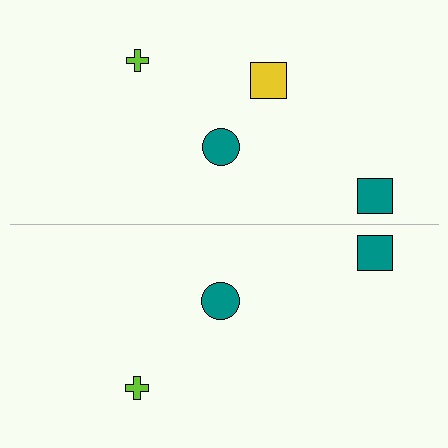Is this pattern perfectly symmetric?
No, the pattern is not perfectly symmetric. A yellow square is missing from the bottom side.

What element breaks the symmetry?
A yellow square is missing from the bottom side.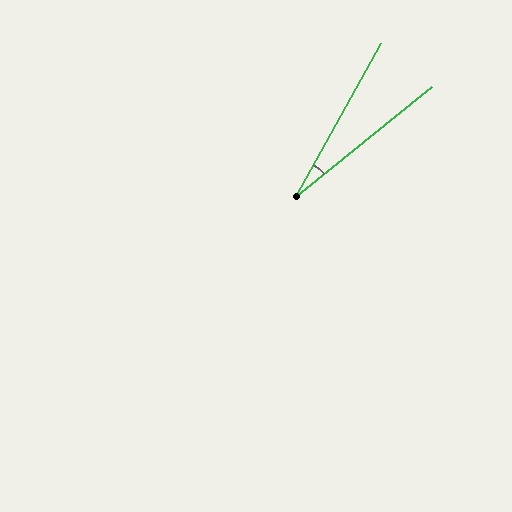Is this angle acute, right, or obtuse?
It is acute.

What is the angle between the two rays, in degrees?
Approximately 22 degrees.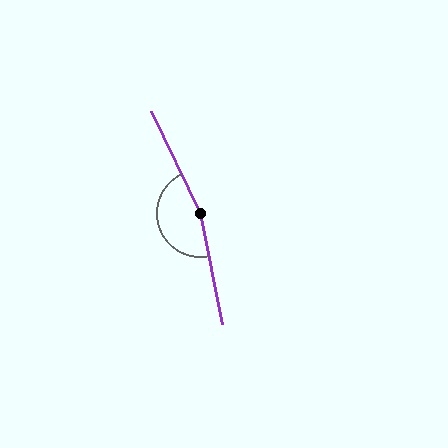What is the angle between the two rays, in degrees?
Approximately 165 degrees.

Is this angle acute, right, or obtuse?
It is obtuse.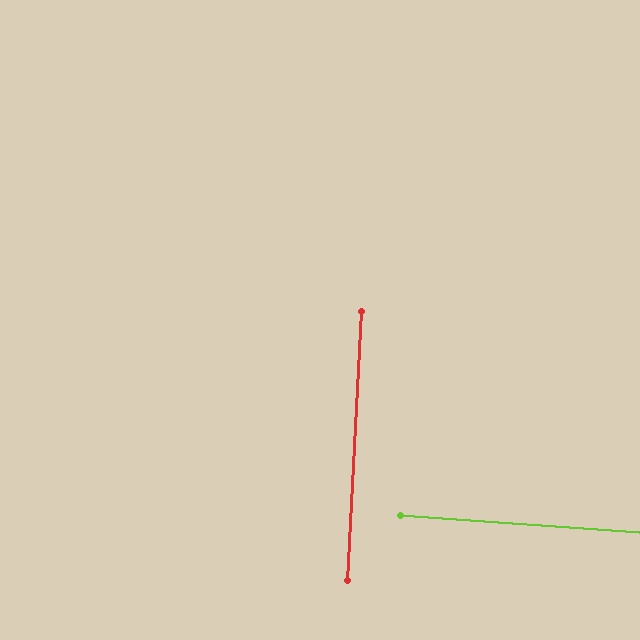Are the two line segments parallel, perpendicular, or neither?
Perpendicular — they meet at approximately 89°.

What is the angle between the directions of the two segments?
Approximately 89 degrees.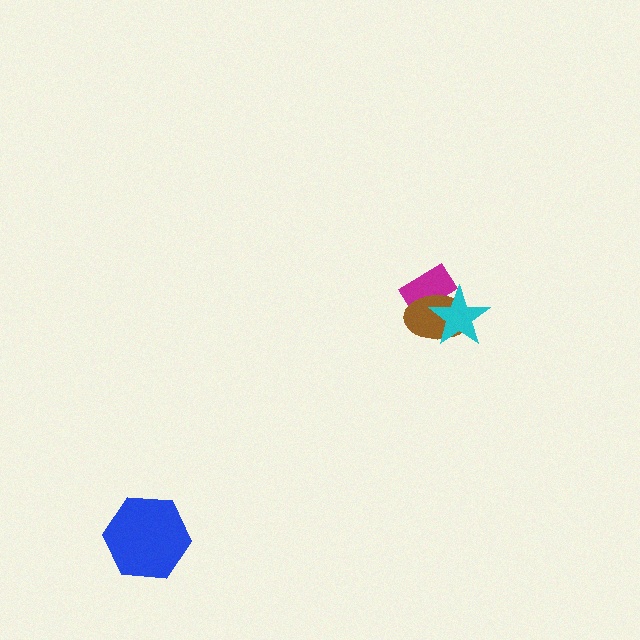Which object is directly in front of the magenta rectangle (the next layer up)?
The brown ellipse is directly in front of the magenta rectangle.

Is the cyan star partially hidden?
No, no other shape covers it.